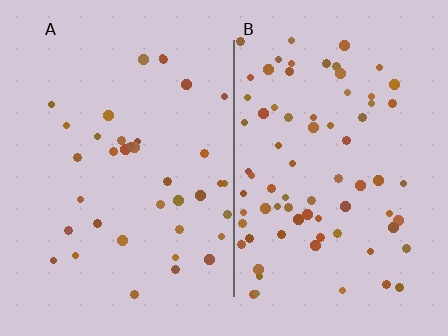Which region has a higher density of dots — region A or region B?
B (the right).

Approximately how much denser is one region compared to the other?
Approximately 2.0× — region B over region A.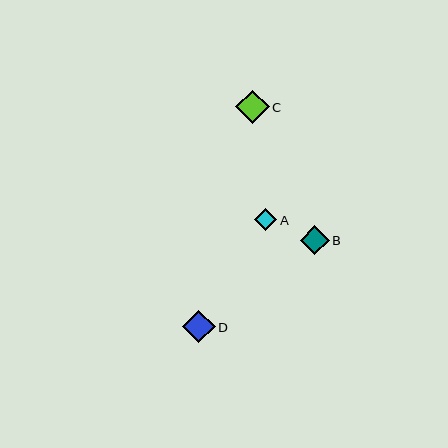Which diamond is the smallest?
Diamond A is the smallest with a size of approximately 22 pixels.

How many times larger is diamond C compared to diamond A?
Diamond C is approximately 1.5 times the size of diamond A.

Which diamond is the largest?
Diamond C is the largest with a size of approximately 34 pixels.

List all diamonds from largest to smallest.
From largest to smallest: C, D, B, A.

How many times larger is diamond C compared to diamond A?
Diamond C is approximately 1.5 times the size of diamond A.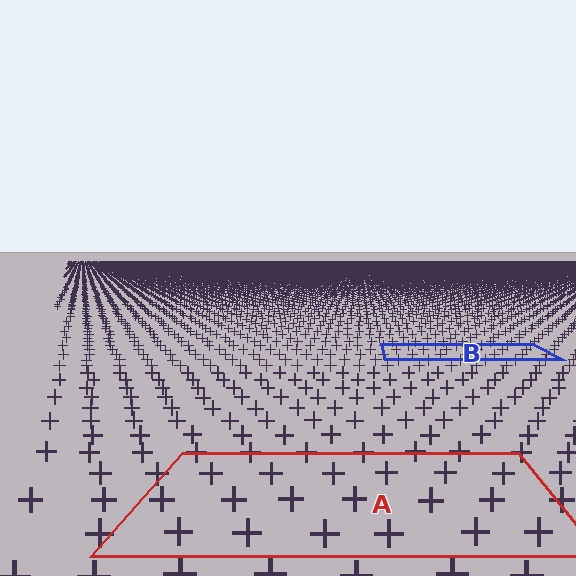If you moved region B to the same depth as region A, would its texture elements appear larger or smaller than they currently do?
They would appear larger. At a closer depth, the same texture elements are projected at a bigger on-screen size.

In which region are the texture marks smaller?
The texture marks are smaller in region B, because it is farther away.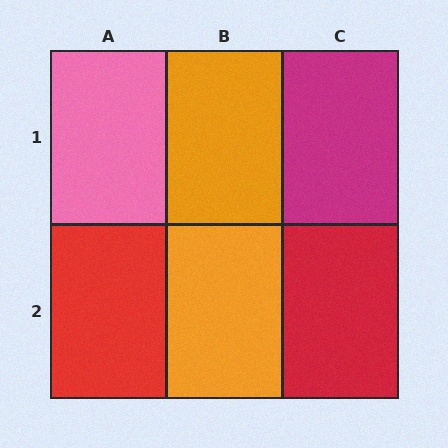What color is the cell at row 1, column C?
Magenta.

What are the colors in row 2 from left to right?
Red, orange, red.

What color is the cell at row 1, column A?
Pink.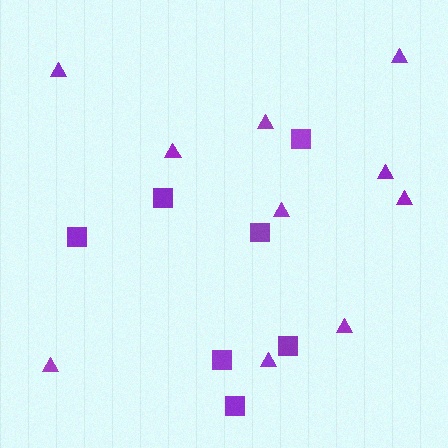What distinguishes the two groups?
There are 2 groups: one group of triangles (10) and one group of squares (7).